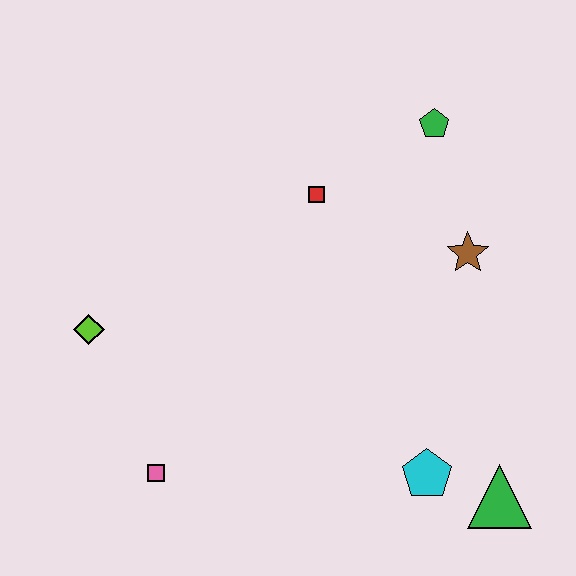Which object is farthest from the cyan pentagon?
The lime diamond is farthest from the cyan pentagon.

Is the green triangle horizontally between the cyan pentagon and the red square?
No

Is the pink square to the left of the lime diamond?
No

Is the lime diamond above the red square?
No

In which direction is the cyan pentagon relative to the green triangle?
The cyan pentagon is to the left of the green triangle.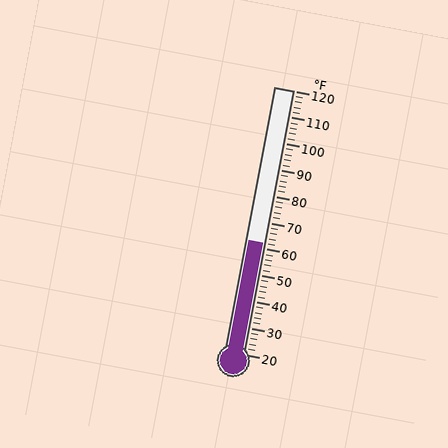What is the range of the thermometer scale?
The thermometer scale ranges from 20°F to 120°F.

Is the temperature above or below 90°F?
The temperature is below 90°F.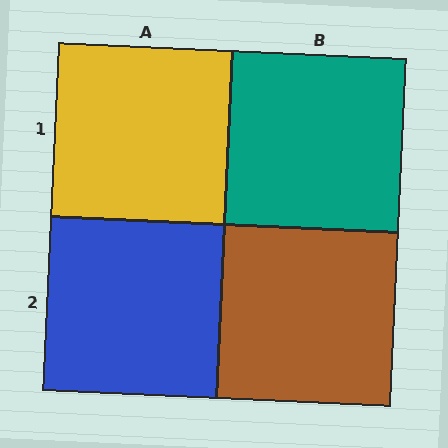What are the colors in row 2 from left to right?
Blue, brown.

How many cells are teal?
1 cell is teal.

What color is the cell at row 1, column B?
Teal.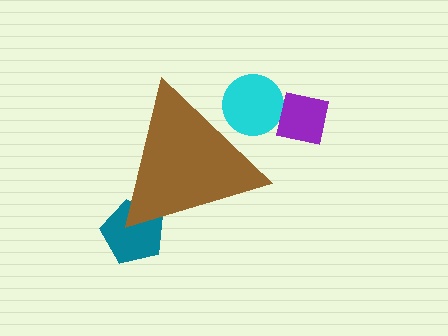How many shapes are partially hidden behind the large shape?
3 shapes are partially hidden.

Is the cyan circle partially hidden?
Yes, the cyan circle is partially hidden behind the brown triangle.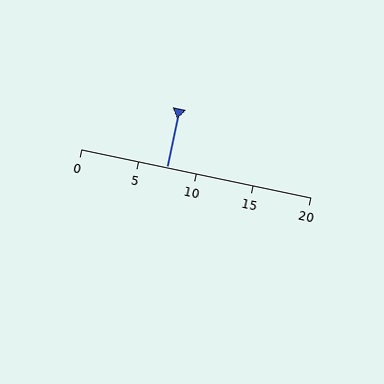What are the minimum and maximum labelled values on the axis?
The axis runs from 0 to 20.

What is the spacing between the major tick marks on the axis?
The major ticks are spaced 5 apart.